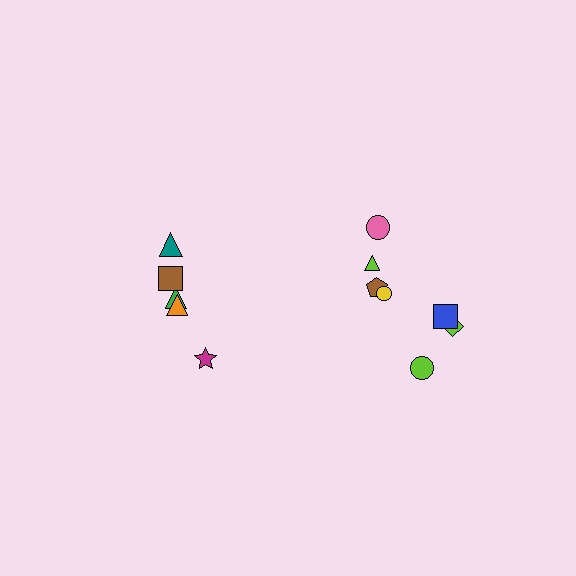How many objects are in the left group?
There are 5 objects.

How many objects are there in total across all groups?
There are 12 objects.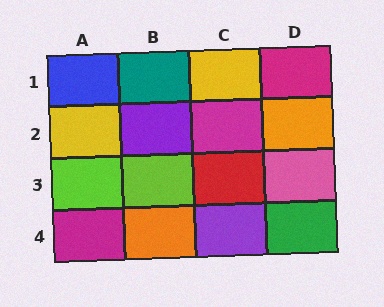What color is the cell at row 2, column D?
Orange.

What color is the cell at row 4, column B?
Orange.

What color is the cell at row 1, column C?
Yellow.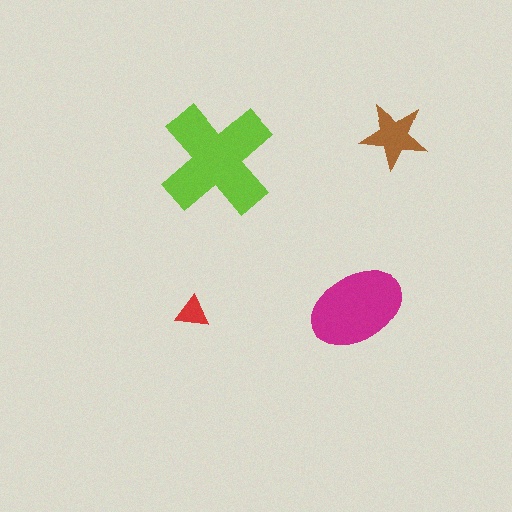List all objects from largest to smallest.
The lime cross, the magenta ellipse, the brown star, the red triangle.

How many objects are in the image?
There are 4 objects in the image.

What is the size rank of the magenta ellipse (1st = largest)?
2nd.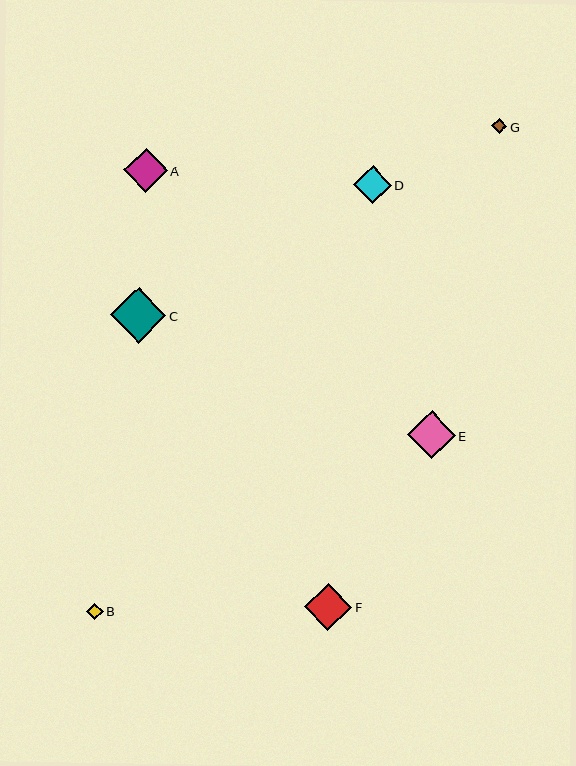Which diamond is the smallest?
Diamond G is the smallest with a size of approximately 15 pixels.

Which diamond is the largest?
Diamond C is the largest with a size of approximately 55 pixels.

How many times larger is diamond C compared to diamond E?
Diamond C is approximately 1.2 times the size of diamond E.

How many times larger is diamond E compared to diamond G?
Diamond E is approximately 3.1 times the size of diamond G.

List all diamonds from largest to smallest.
From largest to smallest: C, E, F, A, D, B, G.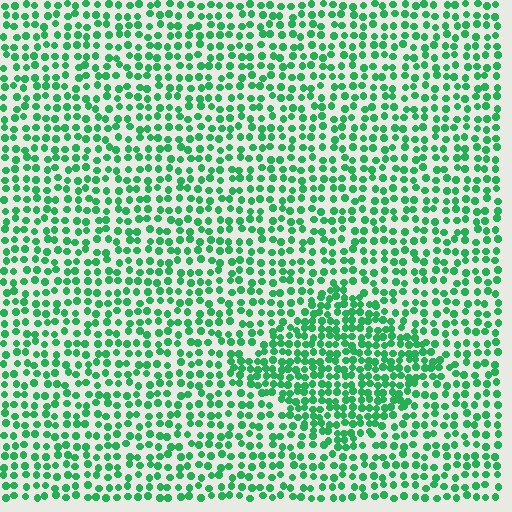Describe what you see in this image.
The image contains small green elements arranged at two different densities. A diamond-shaped region is visible where the elements are more densely packed than the surrounding area.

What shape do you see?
I see a diamond.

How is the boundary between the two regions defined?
The boundary is defined by a change in element density (approximately 1.7x ratio). All elements are the same color, size, and shape.